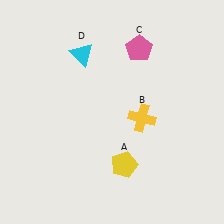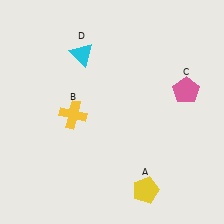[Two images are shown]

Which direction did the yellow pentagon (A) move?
The yellow pentagon (A) moved down.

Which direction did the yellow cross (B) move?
The yellow cross (B) moved left.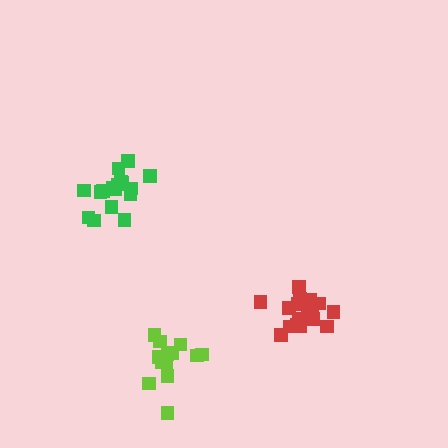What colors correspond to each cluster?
The clusters are colored: lime, red, green.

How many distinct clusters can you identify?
There are 3 distinct clusters.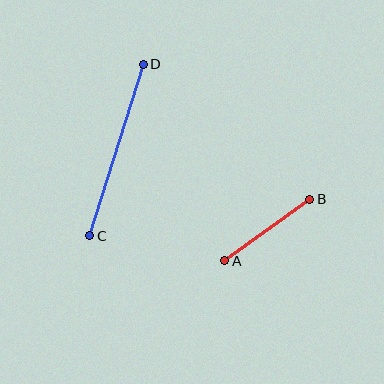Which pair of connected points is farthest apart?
Points C and D are farthest apart.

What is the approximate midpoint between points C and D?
The midpoint is at approximately (117, 150) pixels.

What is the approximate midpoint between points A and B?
The midpoint is at approximately (267, 230) pixels.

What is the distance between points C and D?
The distance is approximately 179 pixels.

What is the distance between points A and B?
The distance is approximately 105 pixels.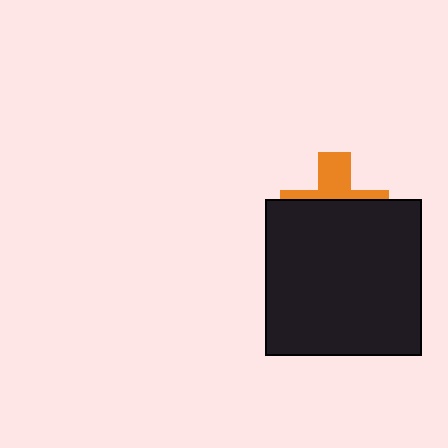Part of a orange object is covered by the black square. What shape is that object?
It is a cross.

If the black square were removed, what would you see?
You would see the complete orange cross.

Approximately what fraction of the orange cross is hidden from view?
Roughly 62% of the orange cross is hidden behind the black square.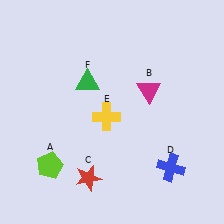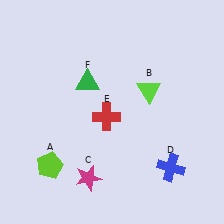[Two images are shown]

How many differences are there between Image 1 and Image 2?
There are 3 differences between the two images.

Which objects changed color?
B changed from magenta to lime. C changed from red to magenta. E changed from yellow to red.